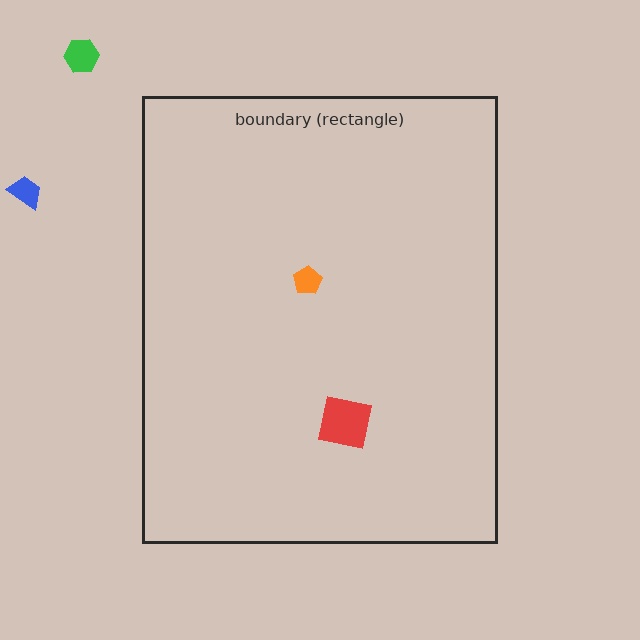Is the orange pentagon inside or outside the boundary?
Inside.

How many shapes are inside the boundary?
2 inside, 2 outside.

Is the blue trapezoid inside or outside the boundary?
Outside.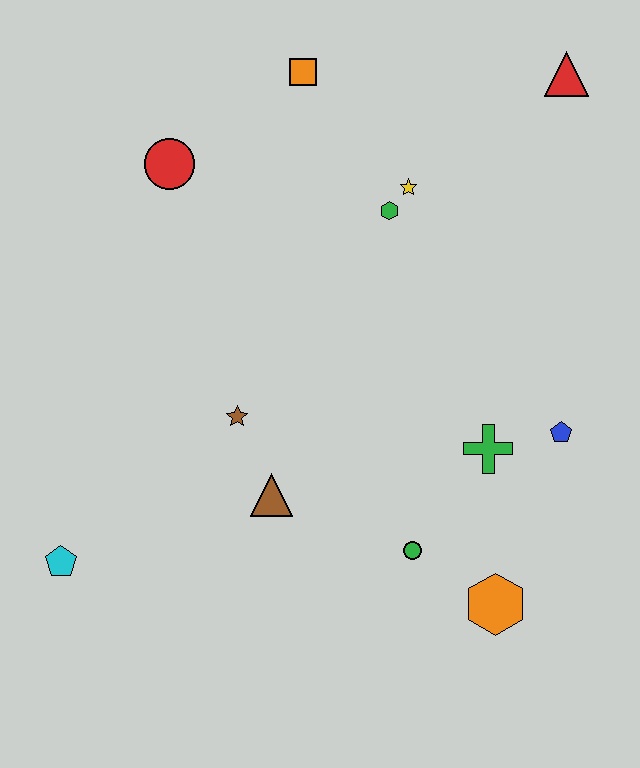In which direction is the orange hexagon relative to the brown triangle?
The orange hexagon is to the right of the brown triangle.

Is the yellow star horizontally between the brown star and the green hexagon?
No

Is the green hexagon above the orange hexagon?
Yes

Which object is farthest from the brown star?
The red triangle is farthest from the brown star.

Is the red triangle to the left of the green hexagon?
No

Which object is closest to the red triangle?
The yellow star is closest to the red triangle.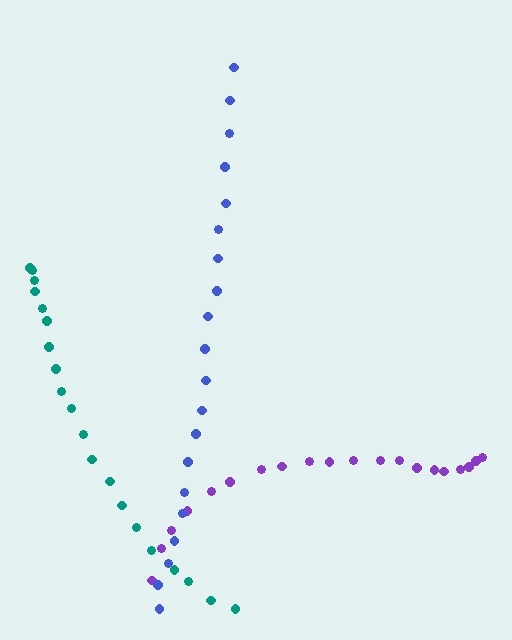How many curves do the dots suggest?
There are 3 distinct paths.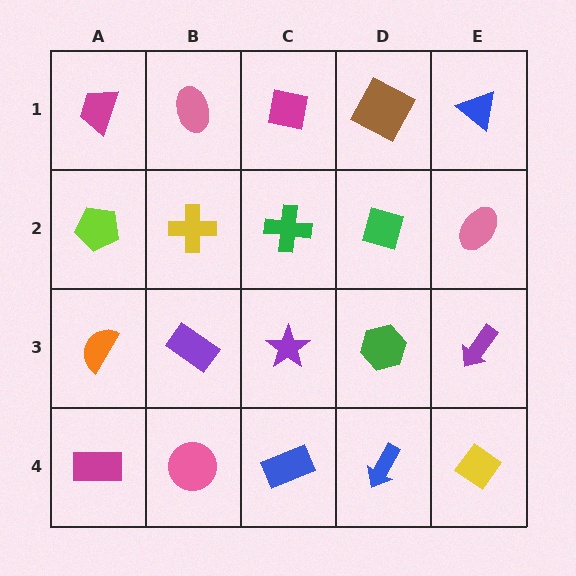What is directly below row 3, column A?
A magenta rectangle.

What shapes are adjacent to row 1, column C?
A green cross (row 2, column C), a pink ellipse (row 1, column B), a brown square (row 1, column D).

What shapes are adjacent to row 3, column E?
A pink ellipse (row 2, column E), a yellow diamond (row 4, column E), a green hexagon (row 3, column D).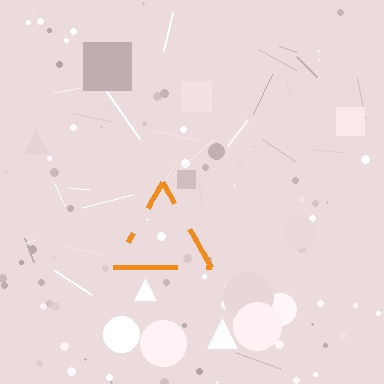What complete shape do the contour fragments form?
The contour fragments form a triangle.